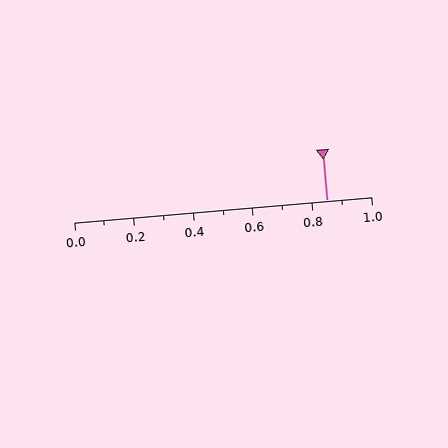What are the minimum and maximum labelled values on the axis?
The axis runs from 0.0 to 1.0.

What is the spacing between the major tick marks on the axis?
The major ticks are spaced 0.2 apart.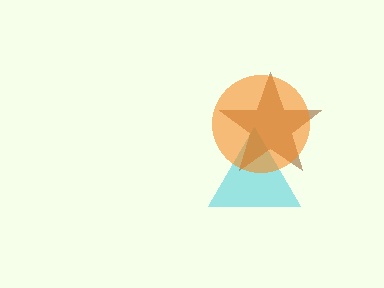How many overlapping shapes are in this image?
There are 3 overlapping shapes in the image.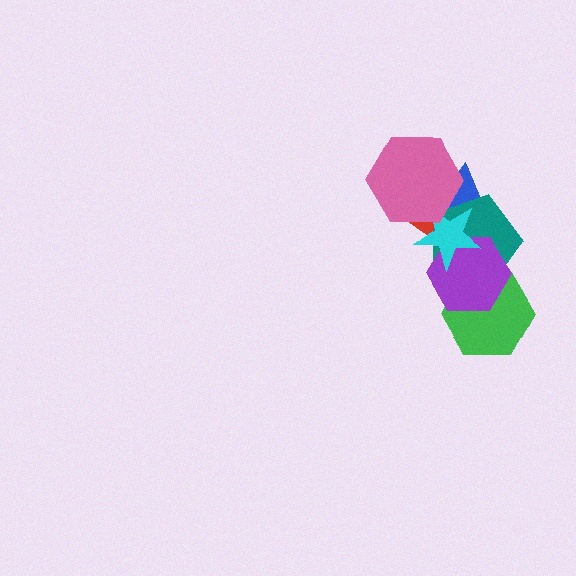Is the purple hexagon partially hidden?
Yes, it is partially covered by another shape.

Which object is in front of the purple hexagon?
The cyan star is in front of the purple hexagon.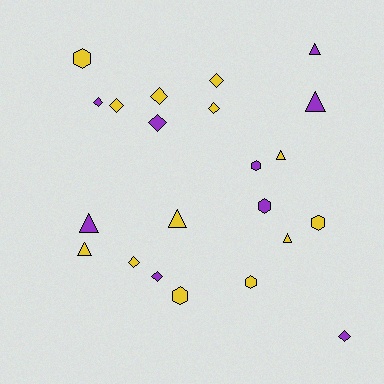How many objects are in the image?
There are 22 objects.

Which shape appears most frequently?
Diamond, with 9 objects.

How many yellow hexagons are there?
There are 4 yellow hexagons.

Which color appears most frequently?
Yellow, with 13 objects.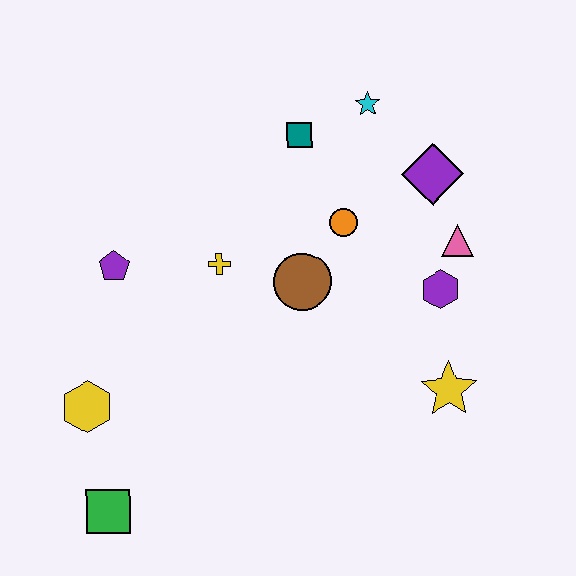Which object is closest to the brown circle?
The orange circle is closest to the brown circle.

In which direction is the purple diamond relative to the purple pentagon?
The purple diamond is to the right of the purple pentagon.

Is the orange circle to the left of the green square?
No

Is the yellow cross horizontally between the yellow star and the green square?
Yes